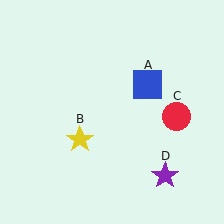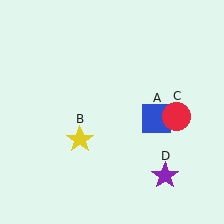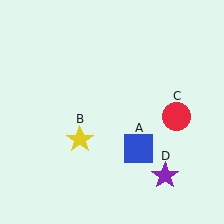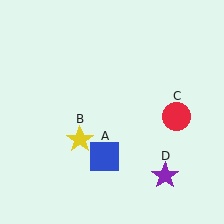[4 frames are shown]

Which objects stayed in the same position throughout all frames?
Yellow star (object B) and red circle (object C) and purple star (object D) remained stationary.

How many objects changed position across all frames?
1 object changed position: blue square (object A).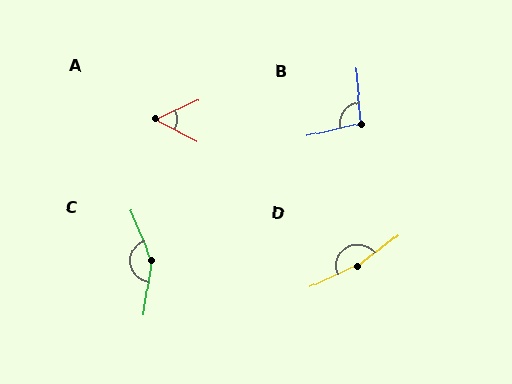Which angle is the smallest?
A, at approximately 51 degrees.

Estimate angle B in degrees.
Approximately 99 degrees.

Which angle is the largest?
D, at approximately 166 degrees.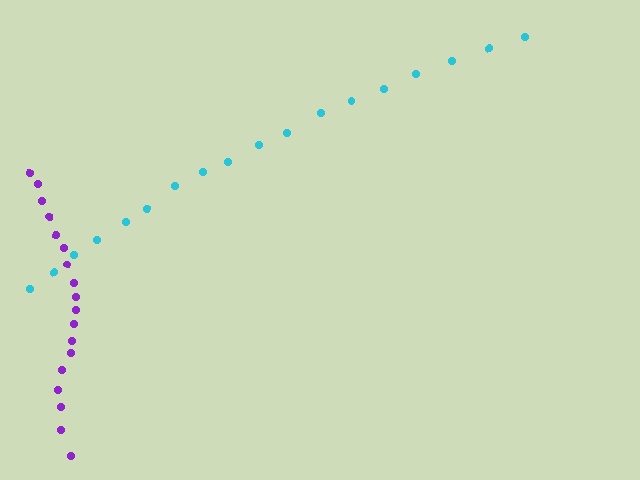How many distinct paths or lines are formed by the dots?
There are 2 distinct paths.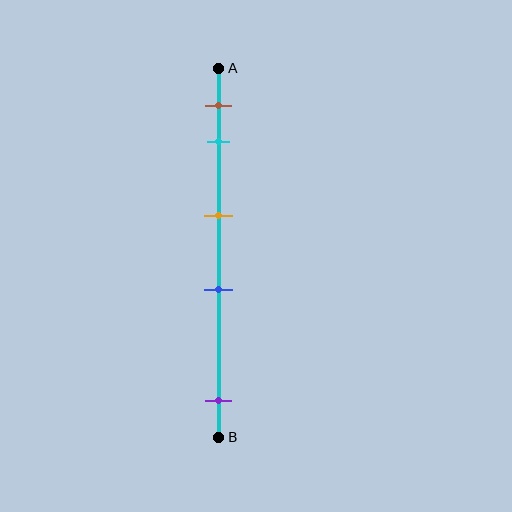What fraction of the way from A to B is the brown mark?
The brown mark is approximately 10% (0.1) of the way from A to B.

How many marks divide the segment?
There are 5 marks dividing the segment.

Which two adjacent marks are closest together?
The brown and cyan marks are the closest adjacent pair.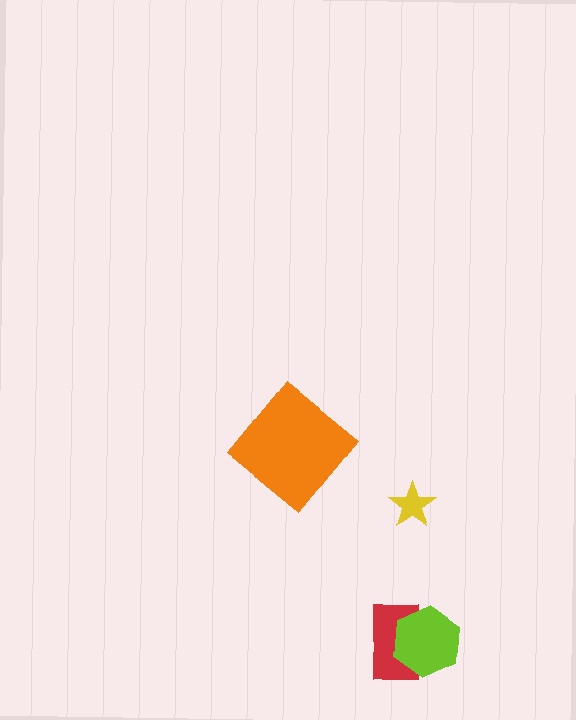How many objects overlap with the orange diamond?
0 objects overlap with the orange diamond.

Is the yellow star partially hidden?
No, no other shape covers it.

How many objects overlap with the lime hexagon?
1 object overlaps with the lime hexagon.